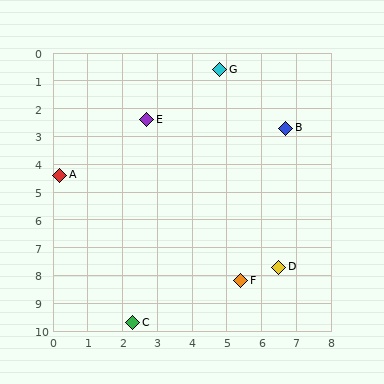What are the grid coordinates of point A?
Point A is at approximately (0.2, 4.4).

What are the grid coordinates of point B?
Point B is at approximately (6.7, 2.7).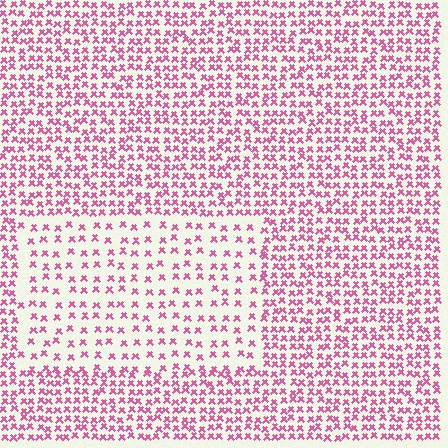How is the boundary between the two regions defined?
The boundary is defined by a change in element density (approximately 2.1x ratio). All elements are the same color, size, and shape.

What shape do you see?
I see a rectangle.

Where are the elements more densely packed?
The elements are more densely packed outside the rectangle boundary.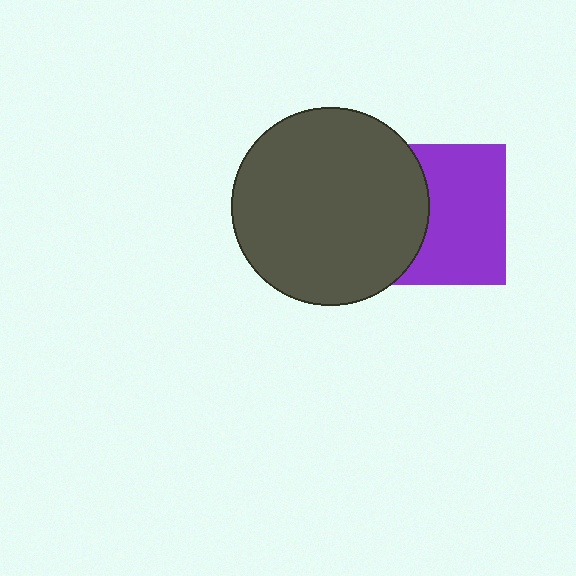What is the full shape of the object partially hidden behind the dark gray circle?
The partially hidden object is a purple square.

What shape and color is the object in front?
The object in front is a dark gray circle.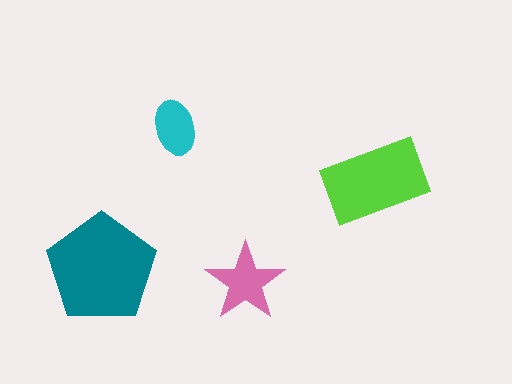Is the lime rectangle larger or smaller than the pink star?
Larger.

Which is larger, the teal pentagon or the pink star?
The teal pentagon.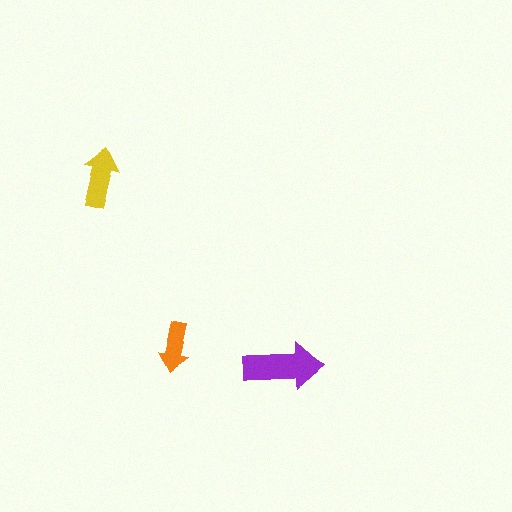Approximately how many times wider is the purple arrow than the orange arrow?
About 1.5 times wider.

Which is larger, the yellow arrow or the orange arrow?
The yellow one.